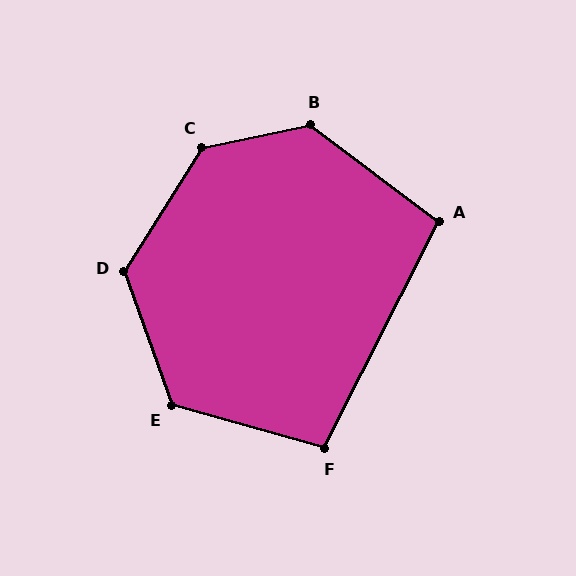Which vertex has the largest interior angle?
C, at approximately 134 degrees.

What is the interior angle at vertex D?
Approximately 128 degrees (obtuse).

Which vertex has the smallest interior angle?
A, at approximately 100 degrees.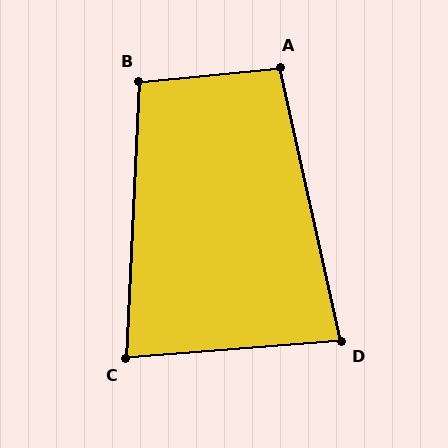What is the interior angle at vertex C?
Approximately 83 degrees (acute).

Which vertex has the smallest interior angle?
D, at approximately 82 degrees.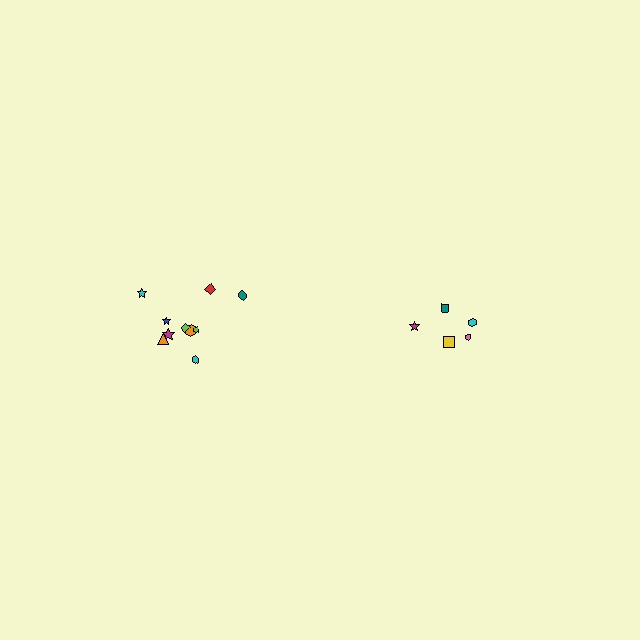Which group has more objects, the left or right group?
The left group.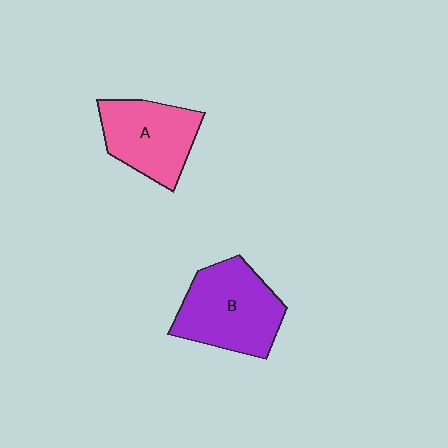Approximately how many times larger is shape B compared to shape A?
Approximately 1.2 times.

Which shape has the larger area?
Shape B (purple).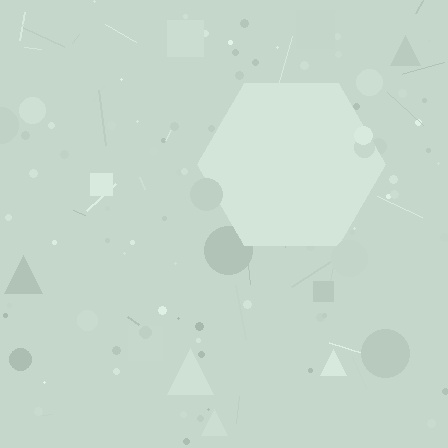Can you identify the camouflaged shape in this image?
The camouflaged shape is a hexagon.